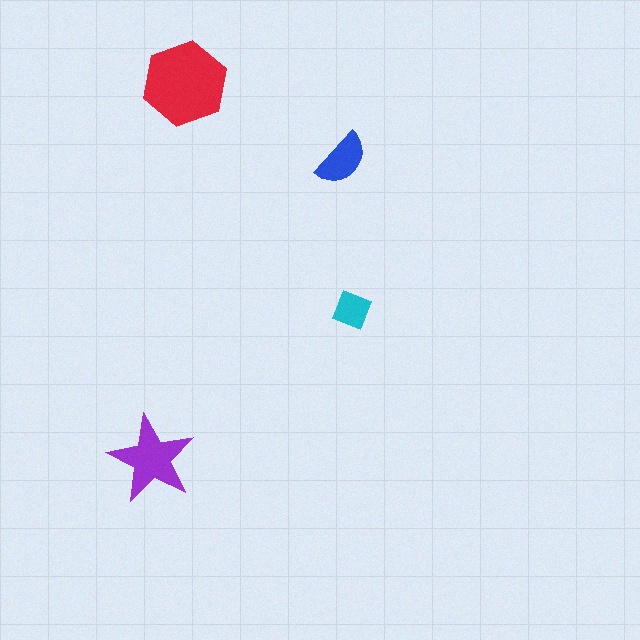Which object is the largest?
The red hexagon.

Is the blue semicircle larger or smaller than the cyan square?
Larger.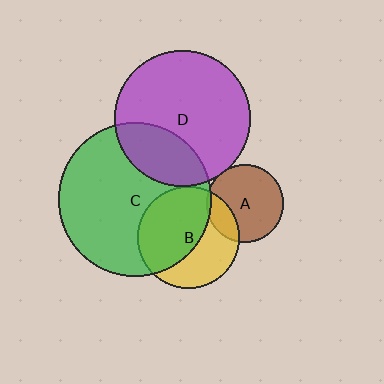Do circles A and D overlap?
Yes.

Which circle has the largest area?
Circle C (green).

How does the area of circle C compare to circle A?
Approximately 3.9 times.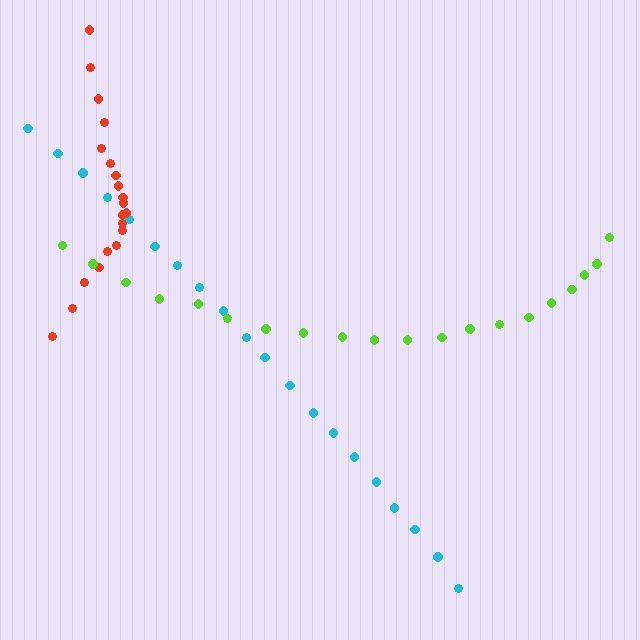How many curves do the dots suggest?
There are 3 distinct paths.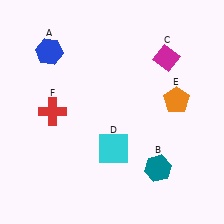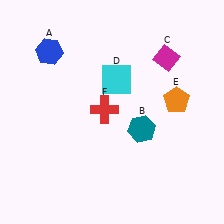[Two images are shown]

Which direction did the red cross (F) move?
The red cross (F) moved right.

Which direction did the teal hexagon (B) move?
The teal hexagon (B) moved up.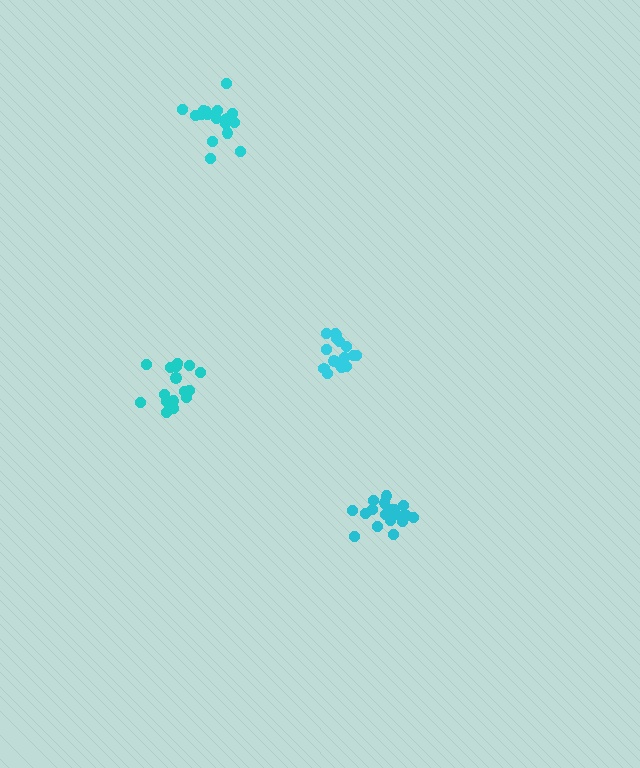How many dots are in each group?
Group 1: 16 dots, Group 2: 16 dots, Group 3: 17 dots, Group 4: 19 dots (68 total).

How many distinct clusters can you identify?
There are 4 distinct clusters.